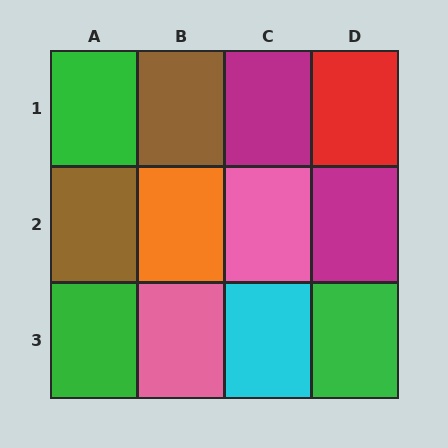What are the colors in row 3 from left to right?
Green, pink, cyan, green.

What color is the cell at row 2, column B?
Orange.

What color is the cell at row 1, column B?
Brown.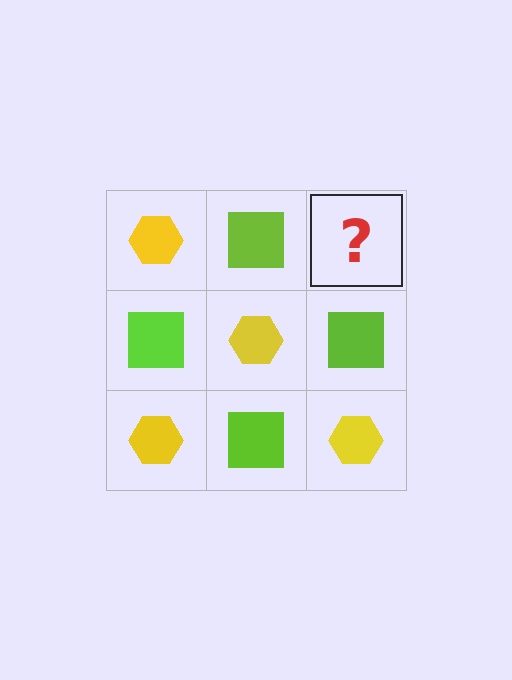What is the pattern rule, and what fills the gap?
The rule is that it alternates yellow hexagon and lime square in a checkerboard pattern. The gap should be filled with a yellow hexagon.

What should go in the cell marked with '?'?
The missing cell should contain a yellow hexagon.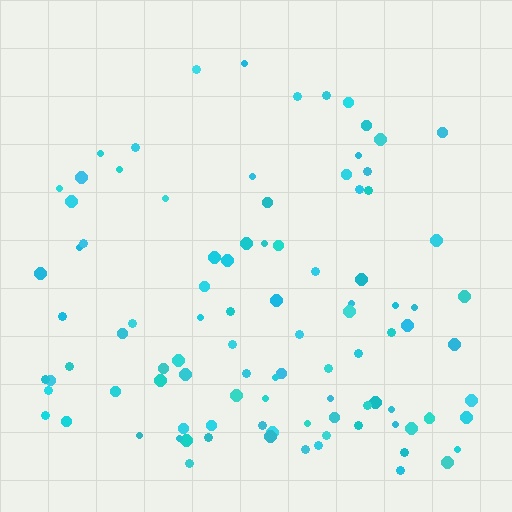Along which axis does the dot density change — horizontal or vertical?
Vertical.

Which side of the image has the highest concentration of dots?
The bottom.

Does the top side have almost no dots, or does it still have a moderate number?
Still a moderate number, just noticeably fewer than the bottom.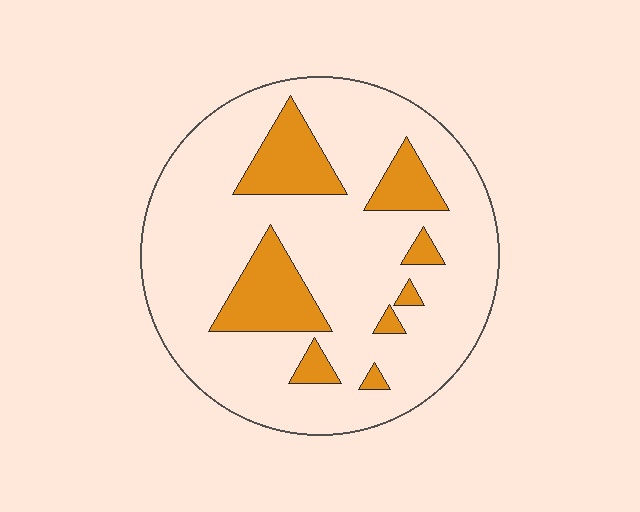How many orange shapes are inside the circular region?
8.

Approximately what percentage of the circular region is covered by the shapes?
Approximately 20%.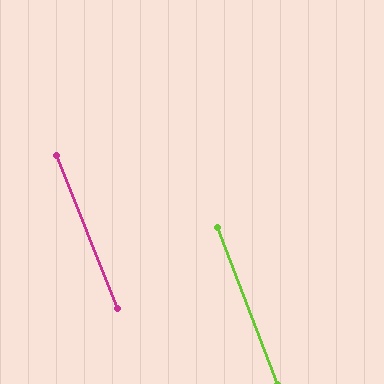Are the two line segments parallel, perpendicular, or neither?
Parallel — their directions differ by only 0.9°.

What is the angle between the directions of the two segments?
Approximately 1 degree.